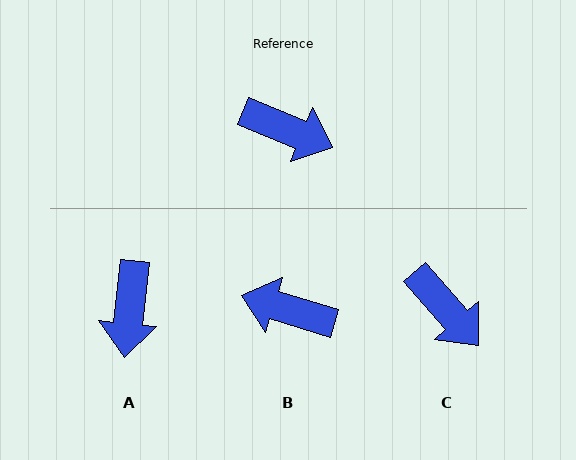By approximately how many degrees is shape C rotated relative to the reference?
Approximately 27 degrees clockwise.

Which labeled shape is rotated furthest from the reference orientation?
B, about 175 degrees away.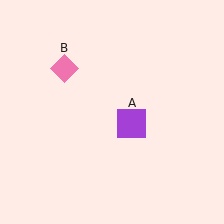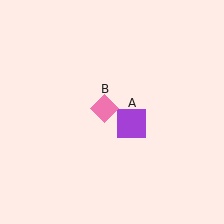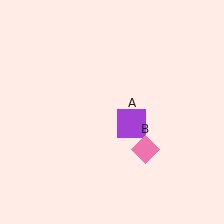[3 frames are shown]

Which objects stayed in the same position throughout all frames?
Purple square (object A) remained stationary.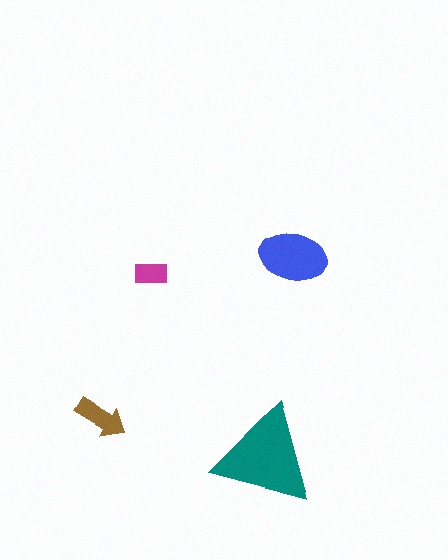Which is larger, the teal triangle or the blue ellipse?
The teal triangle.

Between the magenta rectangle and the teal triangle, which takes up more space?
The teal triangle.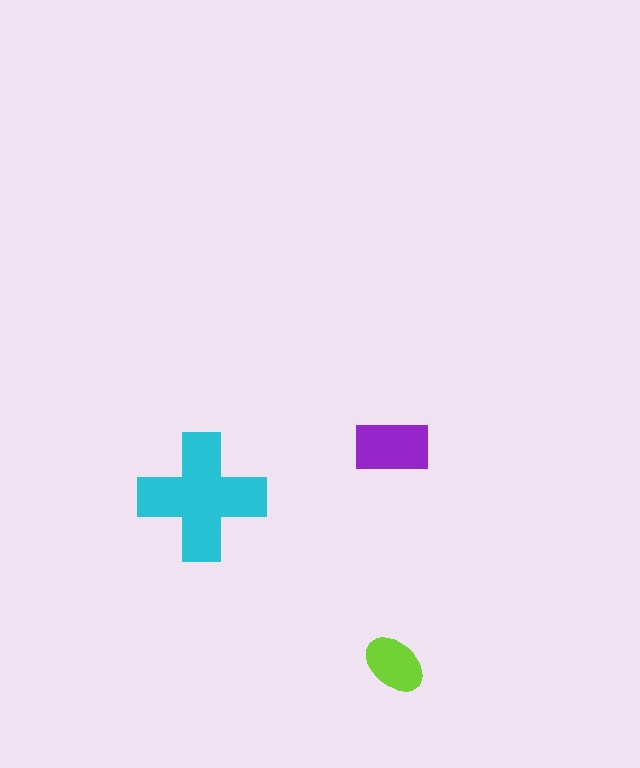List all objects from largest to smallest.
The cyan cross, the purple rectangle, the lime ellipse.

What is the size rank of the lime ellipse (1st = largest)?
3rd.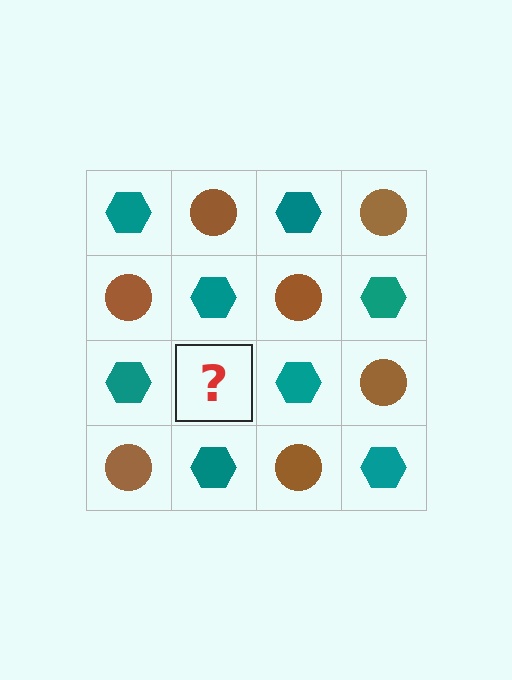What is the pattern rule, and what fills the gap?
The rule is that it alternates teal hexagon and brown circle in a checkerboard pattern. The gap should be filled with a brown circle.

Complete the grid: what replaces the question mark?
The question mark should be replaced with a brown circle.